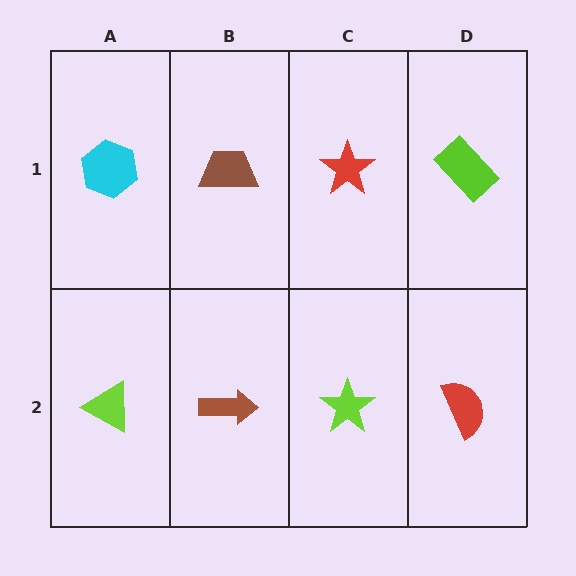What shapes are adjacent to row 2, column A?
A cyan hexagon (row 1, column A), a brown arrow (row 2, column B).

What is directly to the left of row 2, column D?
A lime star.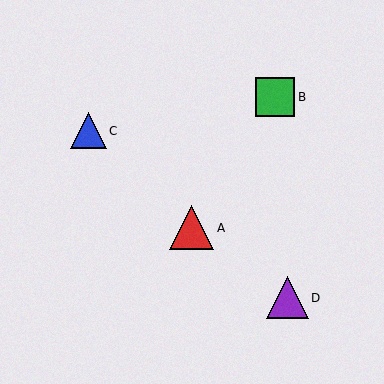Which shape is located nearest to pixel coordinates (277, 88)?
The green square (labeled B) at (275, 97) is nearest to that location.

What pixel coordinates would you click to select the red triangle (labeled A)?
Click at (192, 228) to select the red triangle A.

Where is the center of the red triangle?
The center of the red triangle is at (192, 228).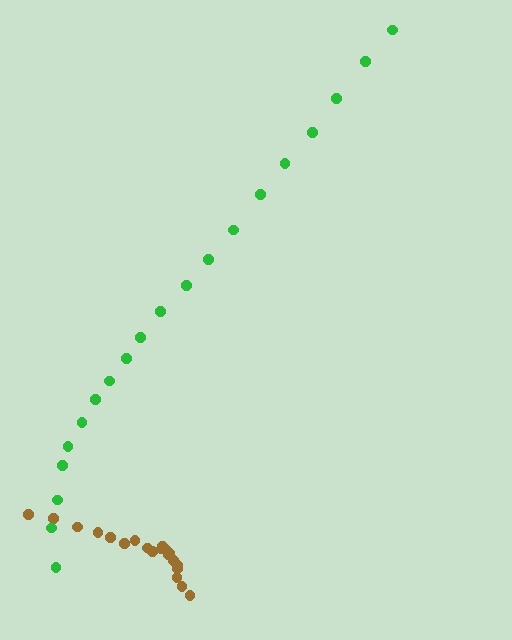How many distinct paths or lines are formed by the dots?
There are 2 distinct paths.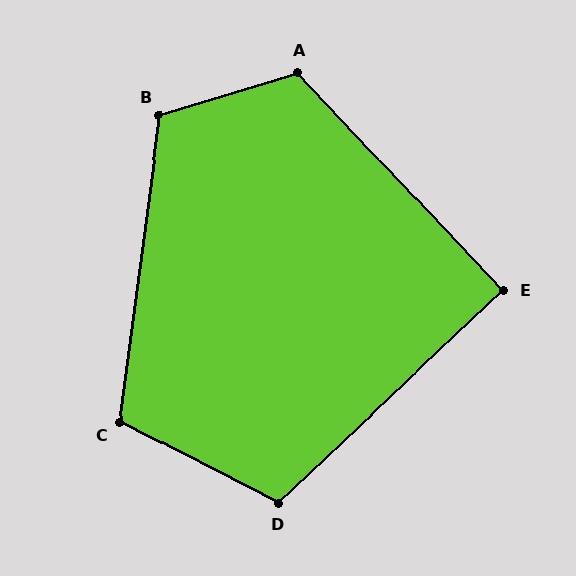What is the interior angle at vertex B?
Approximately 115 degrees (obtuse).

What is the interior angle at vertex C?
Approximately 110 degrees (obtuse).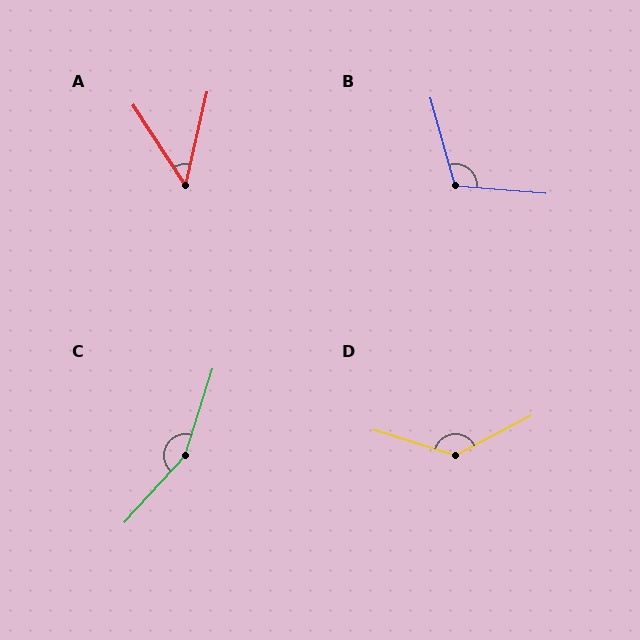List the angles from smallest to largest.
A (46°), B (110°), D (135°), C (155°).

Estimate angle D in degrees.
Approximately 135 degrees.